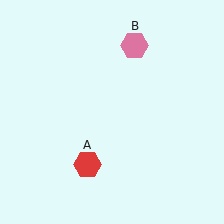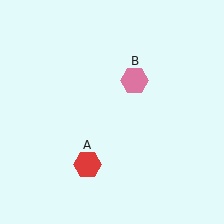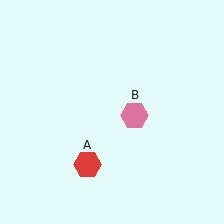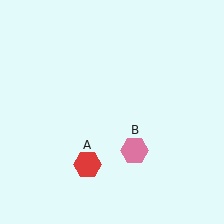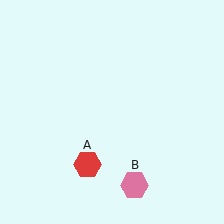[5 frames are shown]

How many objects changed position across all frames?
1 object changed position: pink hexagon (object B).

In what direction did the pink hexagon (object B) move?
The pink hexagon (object B) moved down.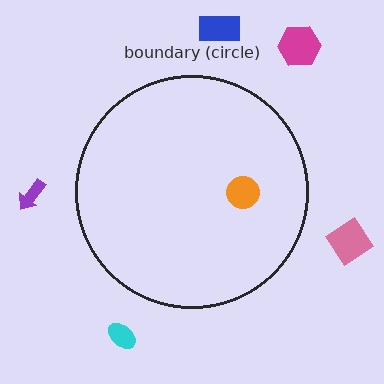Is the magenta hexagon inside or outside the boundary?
Outside.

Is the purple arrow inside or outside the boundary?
Outside.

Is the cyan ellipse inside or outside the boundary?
Outside.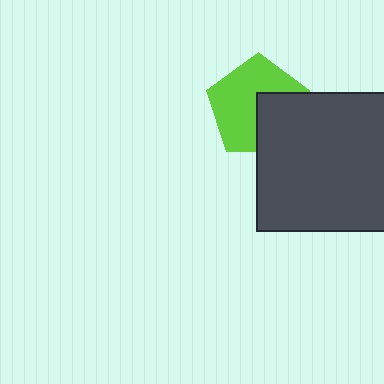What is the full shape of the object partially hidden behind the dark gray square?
The partially hidden object is a lime pentagon.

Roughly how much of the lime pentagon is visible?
About half of it is visible (roughly 62%).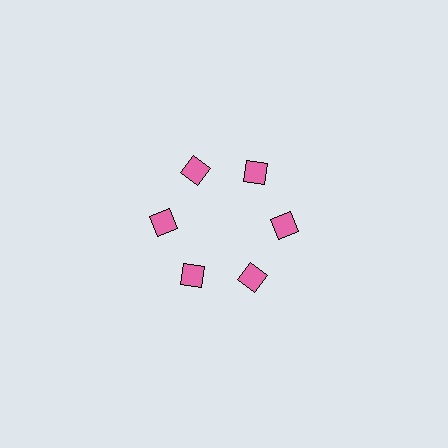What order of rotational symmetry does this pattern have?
This pattern has 6-fold rotational symmetry.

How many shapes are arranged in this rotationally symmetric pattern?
There are 6 shapes, arranged in 6 groups of 1.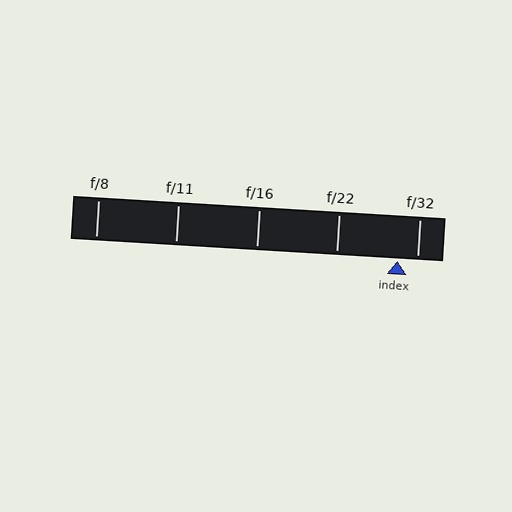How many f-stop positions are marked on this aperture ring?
There are 5 f-stop positions marked.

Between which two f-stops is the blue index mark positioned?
The index mark is between f/22 and f/32.